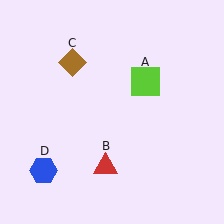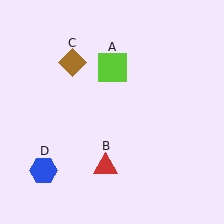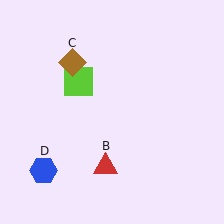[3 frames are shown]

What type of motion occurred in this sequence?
The lime square (object A) rotated counterclockwise around the center of the scene.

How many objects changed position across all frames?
1 object changed position: lime square (object A).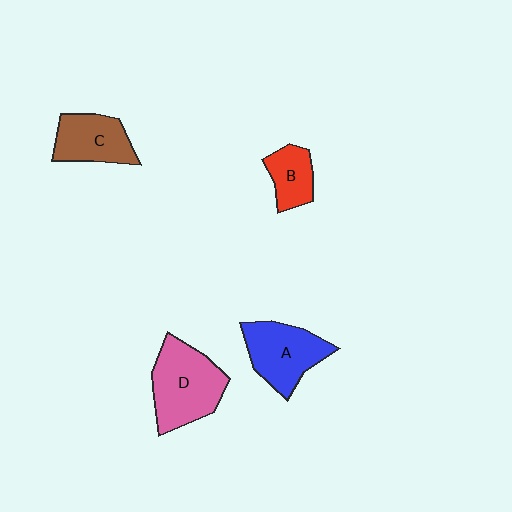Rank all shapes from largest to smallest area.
From largest to smallest: D (pink), A (blue), C (brown), B (red).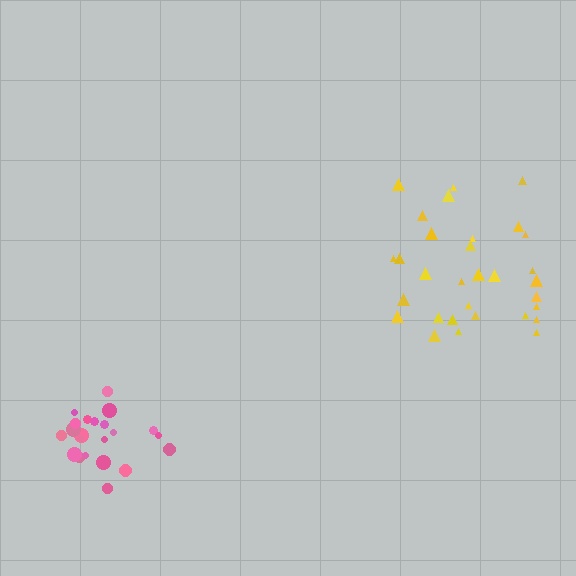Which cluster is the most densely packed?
Pink.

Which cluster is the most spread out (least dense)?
Yellow.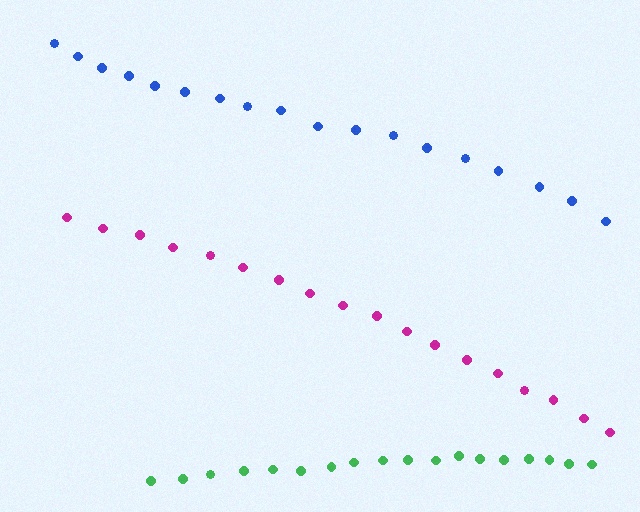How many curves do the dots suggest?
There are 3 distinct paths.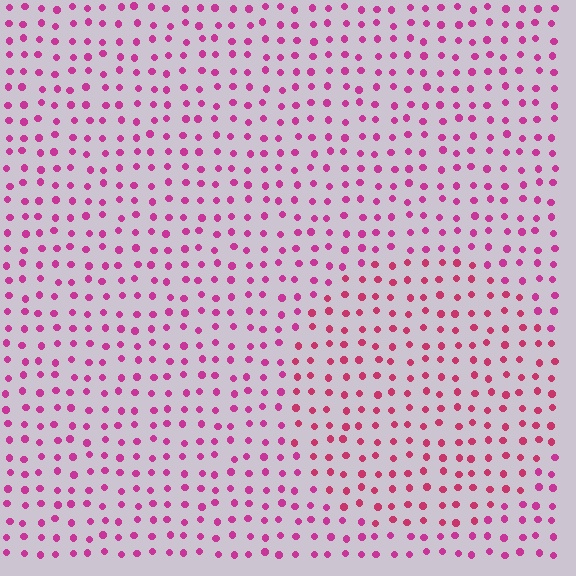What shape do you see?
I see a circle.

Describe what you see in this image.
The image is filled with small magenta elements in a uniform arrangement. A circle-shaped region is visible where the elements are tinted to a slightly different hue, forming a subtle color boundary.